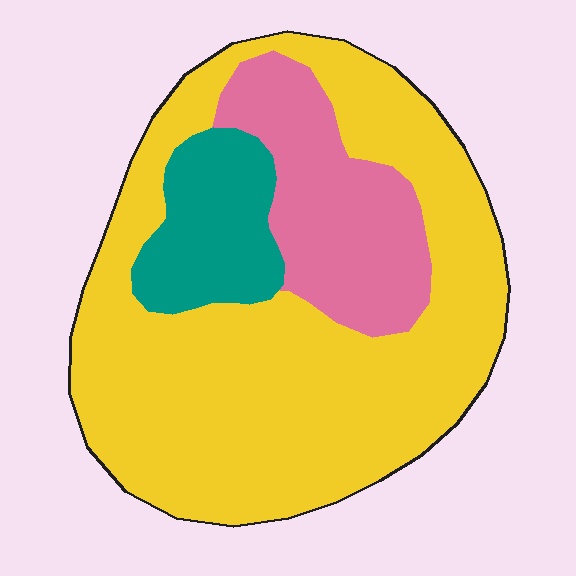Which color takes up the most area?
Yellow, at roughly 65%.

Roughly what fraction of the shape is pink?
Pink covers roughly 20% of the shape.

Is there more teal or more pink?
Pink.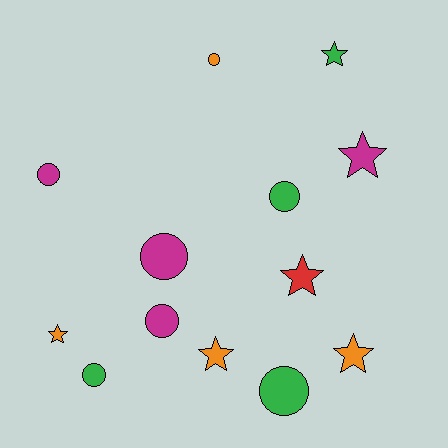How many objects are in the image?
There are 13 objects.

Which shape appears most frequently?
Circle, with 7 objects.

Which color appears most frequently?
Orange, with 4 objects.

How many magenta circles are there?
There are 3 magenta circles.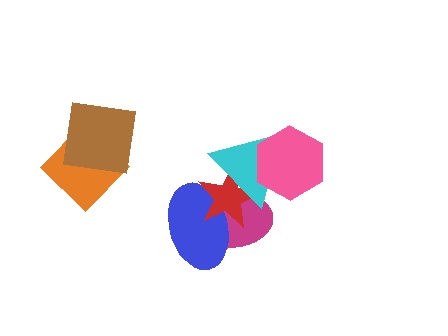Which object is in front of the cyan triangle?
The pink hexagon is in front of the cyan triangle.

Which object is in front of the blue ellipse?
The red star is in front of the blue ellipse.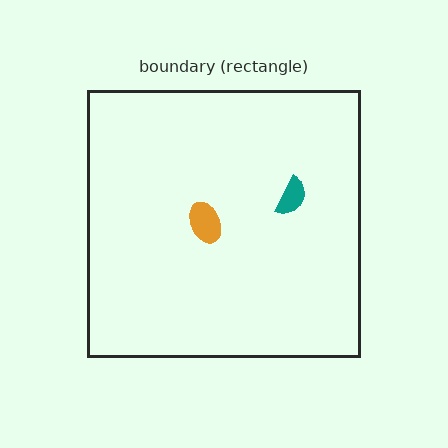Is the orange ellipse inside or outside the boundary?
Inside.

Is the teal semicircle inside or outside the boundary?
Inside.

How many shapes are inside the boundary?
2 inside, 0 outside.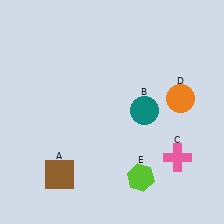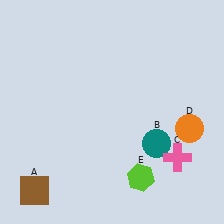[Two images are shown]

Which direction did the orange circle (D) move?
The orange circle (D) moved down.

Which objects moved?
The objects that moved are: the brown square (A), the teal circle (B), the orange circle (D).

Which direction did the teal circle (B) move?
The teal circle (B) moved down.